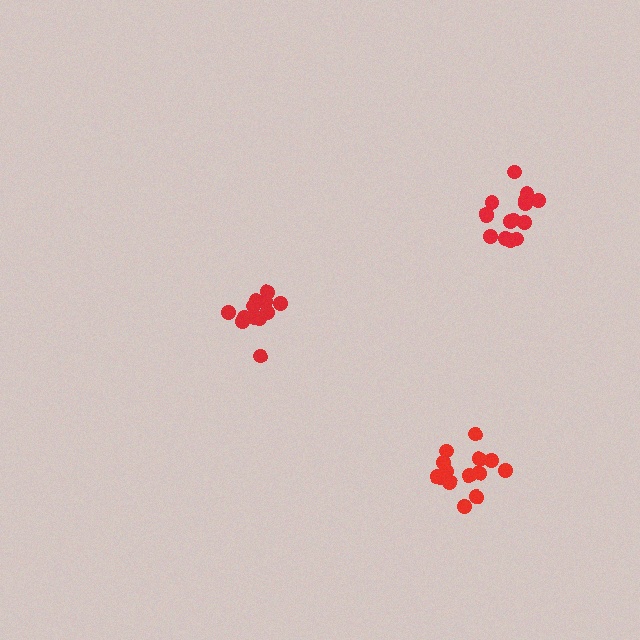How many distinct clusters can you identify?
There are 3 distinct clusters.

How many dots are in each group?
Group 1: 12 dots, Group 2: 14 dots, Group 3: 15 dots (41 total).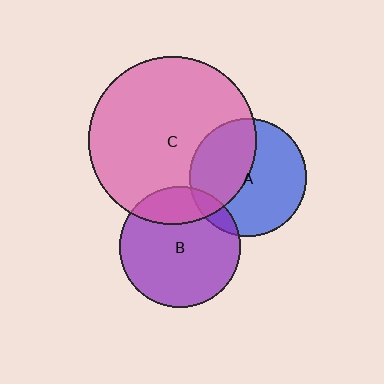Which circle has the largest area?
Circle C (pink).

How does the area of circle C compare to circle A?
Approximately 2.1 times.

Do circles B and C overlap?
Yes.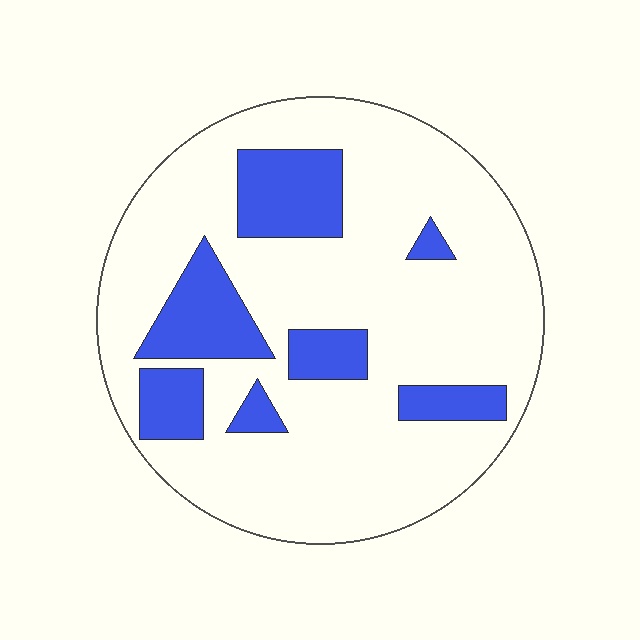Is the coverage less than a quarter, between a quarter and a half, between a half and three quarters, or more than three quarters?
Less than a quarter.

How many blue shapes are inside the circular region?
7.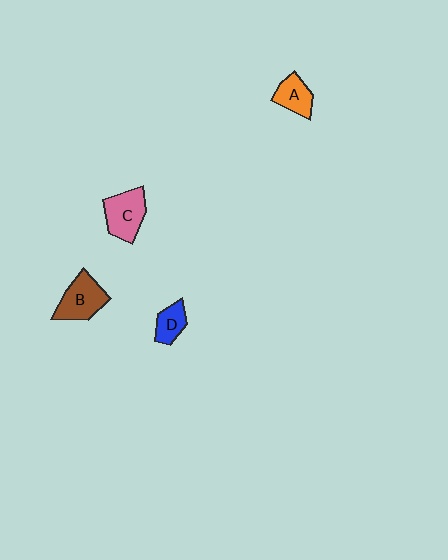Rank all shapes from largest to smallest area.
From largest to smallest: B (brown), C (pink), A (orange), D (blue).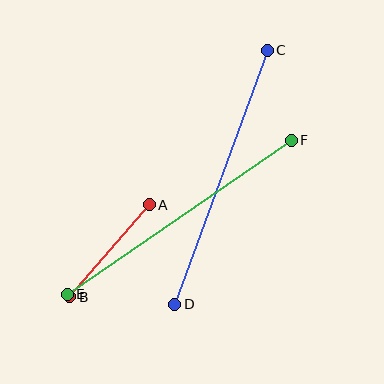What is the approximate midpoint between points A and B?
The midpoint is at approximately (110, 251) pixels.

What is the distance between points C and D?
The distance is approximately 270 pixels.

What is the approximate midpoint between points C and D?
The midpoint is at approximately (221, 177) pixels.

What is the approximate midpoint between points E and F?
The midpoint is at approximately (179, 217) pixels.